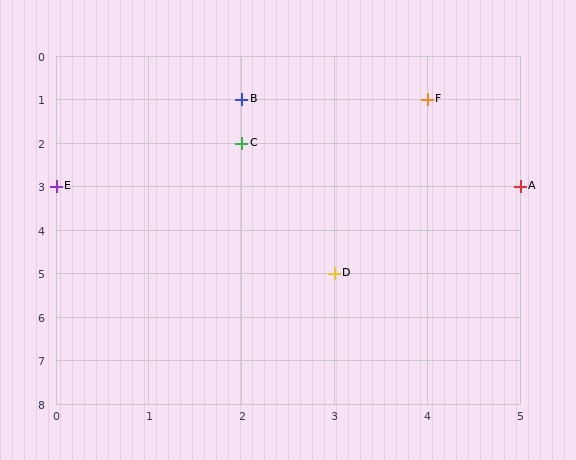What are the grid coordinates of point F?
Point F is at grid coordinates (4, 1).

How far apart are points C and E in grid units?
Points C and E are 2 columns and 1 row apart (about 2.2 grid units diagonally).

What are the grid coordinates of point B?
Point B is at grid coordinates (2, 1).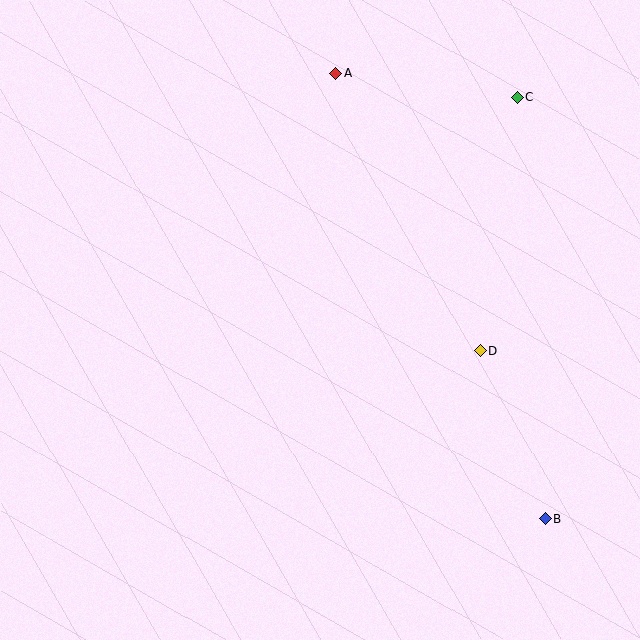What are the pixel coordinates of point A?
Point A is at (336, 73).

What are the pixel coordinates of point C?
Point C is at (517, 98).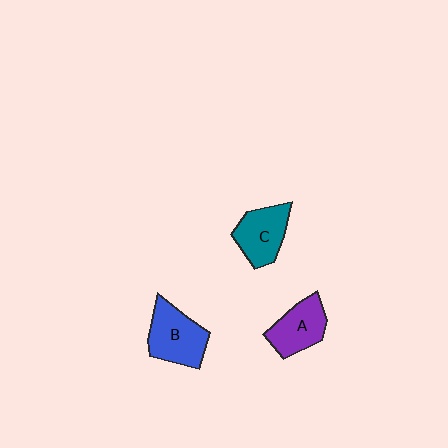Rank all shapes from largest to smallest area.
From largest to smallest: B (blue), C (teal), A (purple).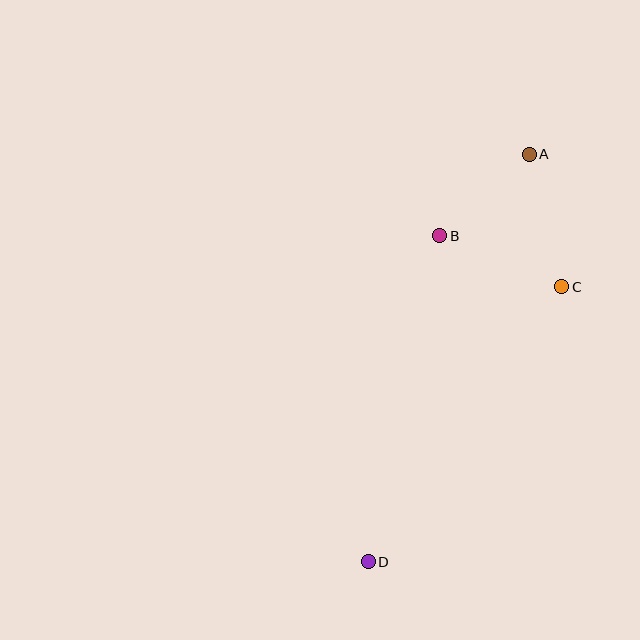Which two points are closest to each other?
Points A and B are closest to each other.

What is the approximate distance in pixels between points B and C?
The distance between B and C is approximately 132 pixels.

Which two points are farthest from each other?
Points A and D are farthest from each other.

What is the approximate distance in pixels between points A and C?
The distance between A and C is approximately 136 pixels.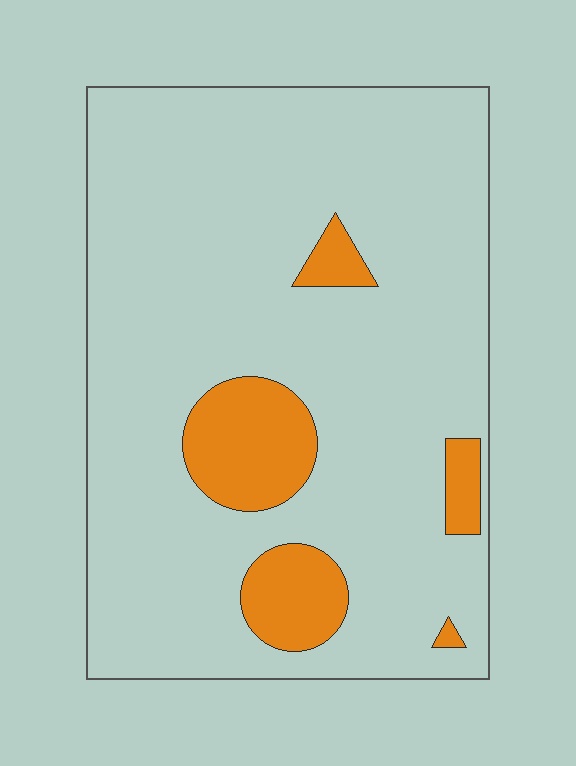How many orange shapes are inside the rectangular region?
5.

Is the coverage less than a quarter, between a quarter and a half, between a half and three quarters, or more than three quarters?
Less than a quarter.